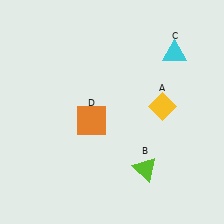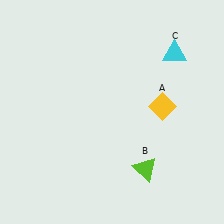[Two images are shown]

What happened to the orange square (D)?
The orange square (D) was removed in Image 2. It was in the bottom-left area of Image 1.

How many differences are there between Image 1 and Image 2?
There is 1 difference between the two images.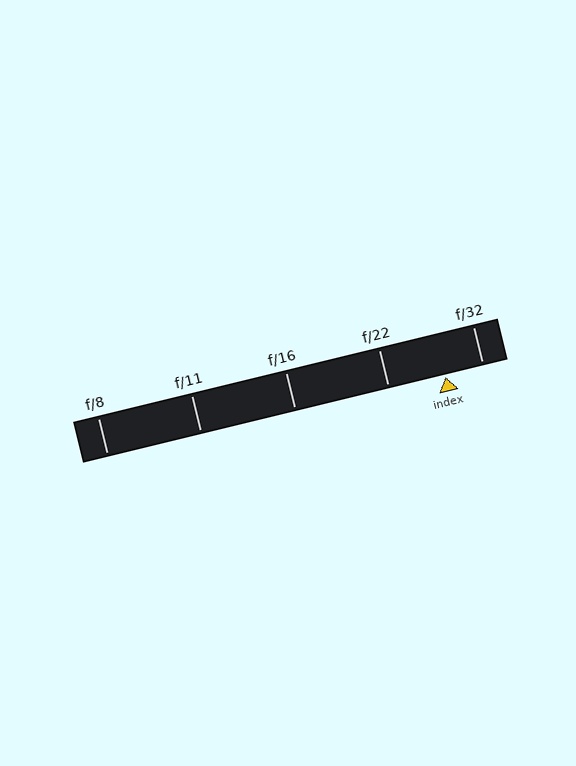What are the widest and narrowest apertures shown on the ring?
The widest aperture shown is f/8 and the narrowest is f/32.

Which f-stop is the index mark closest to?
The index mark is closest to f/32.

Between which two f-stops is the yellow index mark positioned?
The index mark is between f/22 and f/32.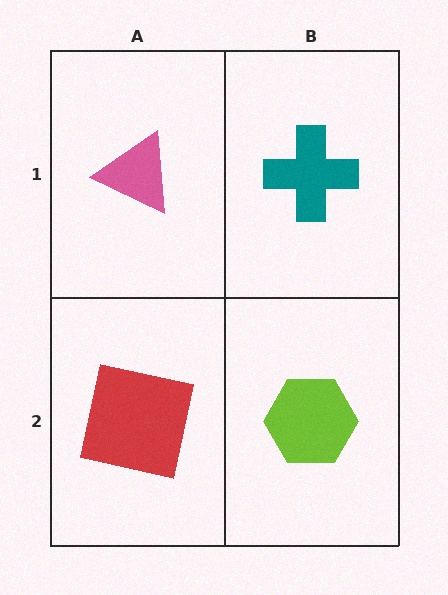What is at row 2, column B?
A lime hexagon.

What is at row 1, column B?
A teal cross.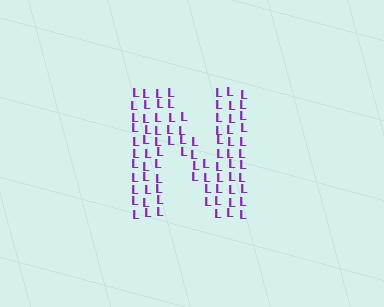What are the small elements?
The small elements are letter L's.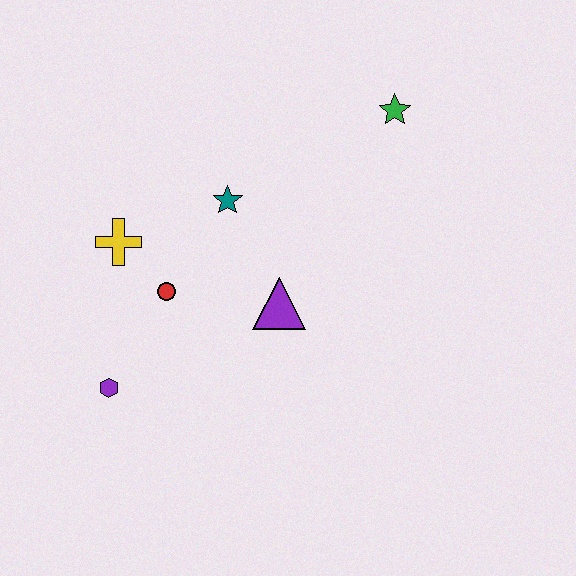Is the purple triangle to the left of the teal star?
No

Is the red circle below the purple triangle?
No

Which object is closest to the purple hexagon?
The red circle is closest to the purple hexagon.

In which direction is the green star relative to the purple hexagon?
The green star is to the right of the purple hexagon.